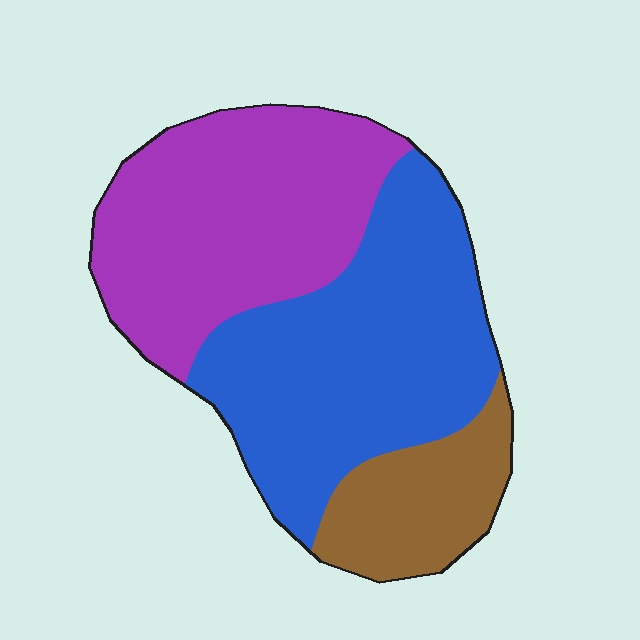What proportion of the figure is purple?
Purple covers about 40% of the figure.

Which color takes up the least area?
Brown, at roughly 15%.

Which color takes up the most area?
Blue, at roughly 45%.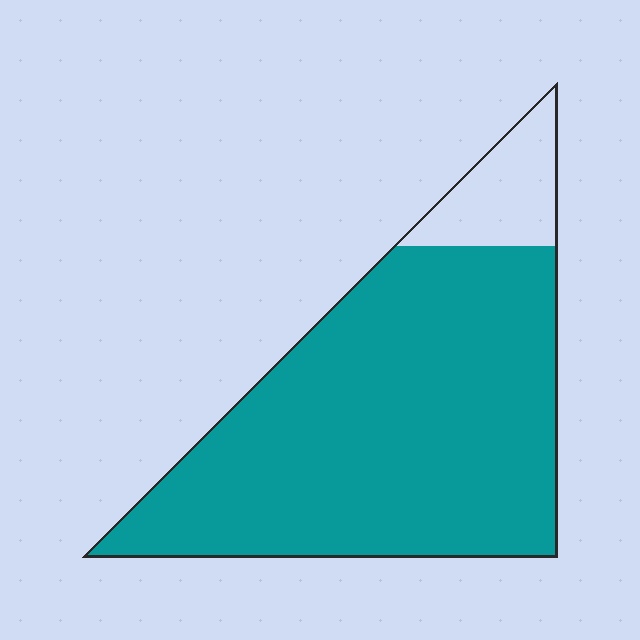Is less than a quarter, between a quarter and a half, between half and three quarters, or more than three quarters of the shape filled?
More than three quarters.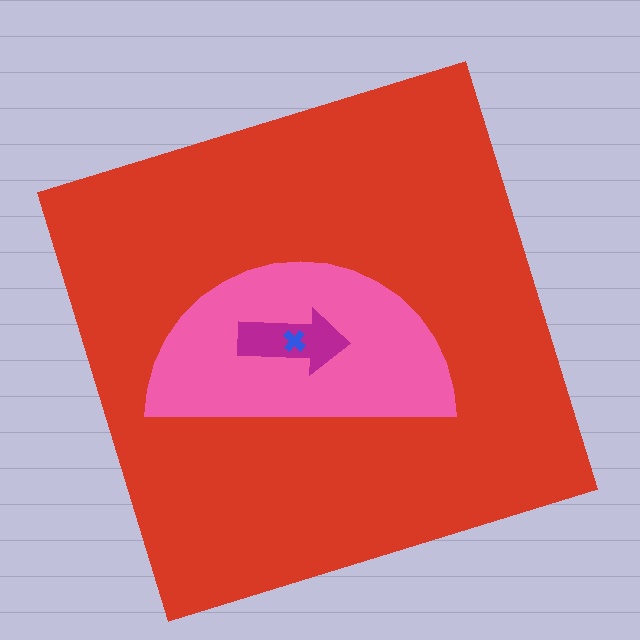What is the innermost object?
The blue cross.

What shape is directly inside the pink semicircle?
The magenta arrow.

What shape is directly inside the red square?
The pink semicircle.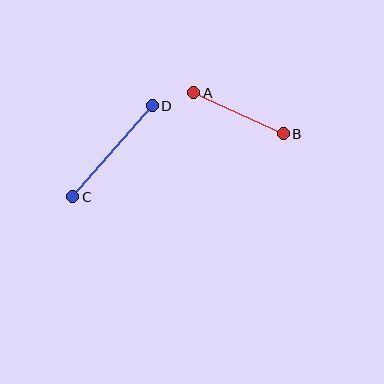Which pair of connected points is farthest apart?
Points C and D are farthest apart.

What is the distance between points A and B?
The distance is approximately 99 pixels.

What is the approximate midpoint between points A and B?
The midpoint is at approximately (238, 113) pixels.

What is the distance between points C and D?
The distance is approximately 121 pixels.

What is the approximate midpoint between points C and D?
The midpoint is at approximately (113, 151) pixels.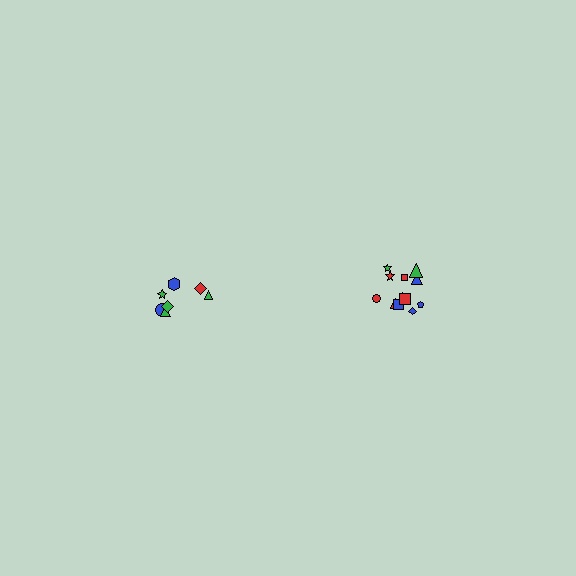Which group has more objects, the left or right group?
The right group.